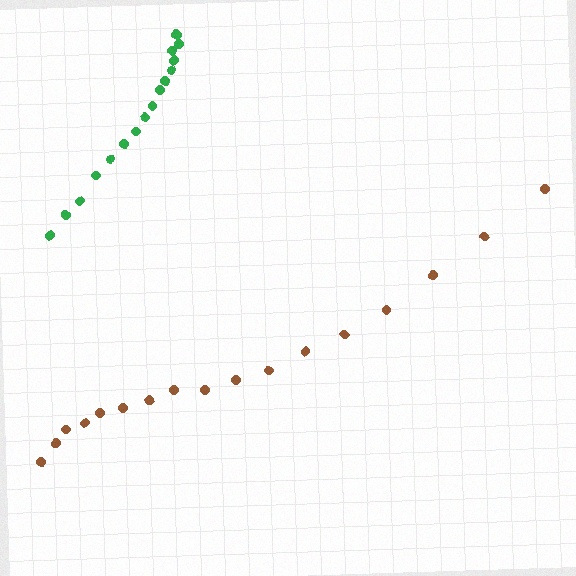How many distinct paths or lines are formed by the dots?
There are 2 distinct paths.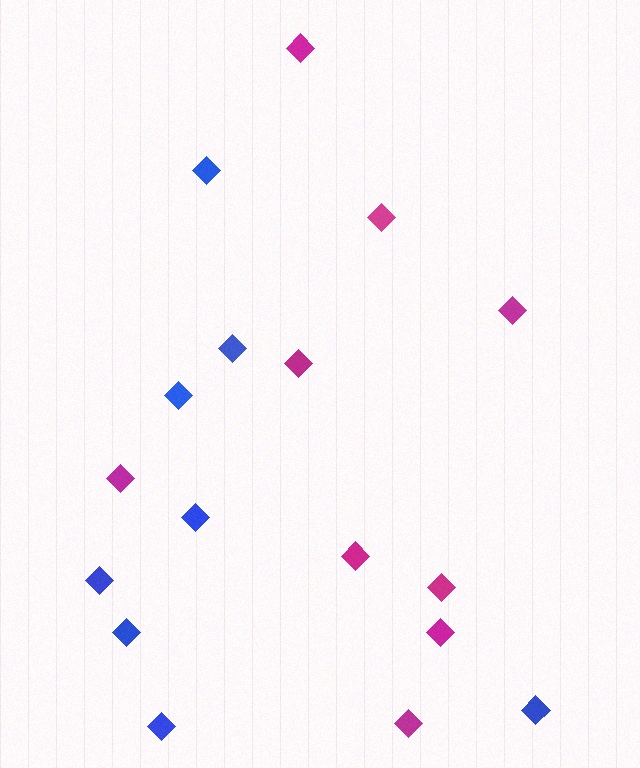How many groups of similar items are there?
There are 2 groups: one group of magenta diamonds (9) and one group of blue diamonds (8).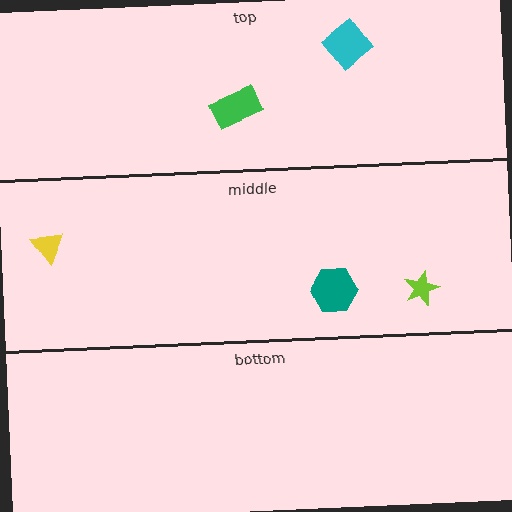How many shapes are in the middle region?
3.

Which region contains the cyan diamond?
The top region.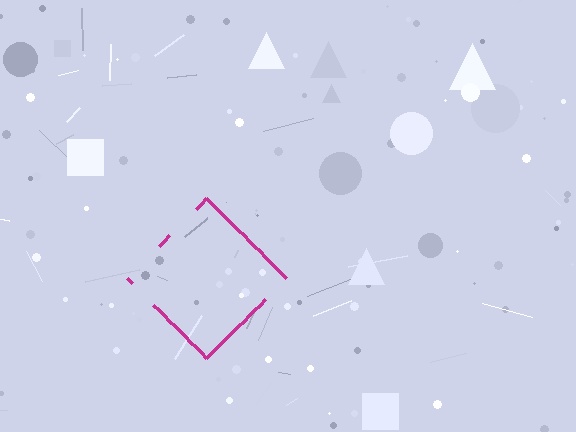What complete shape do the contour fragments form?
The contour fragments form a diamond.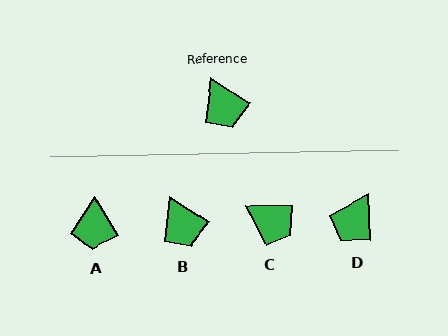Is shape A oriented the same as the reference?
No, it is off by about 26 degrees.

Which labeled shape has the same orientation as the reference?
B.